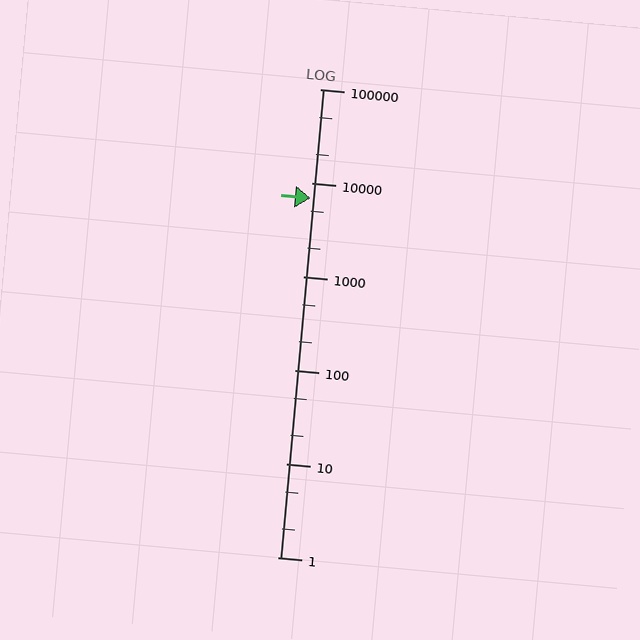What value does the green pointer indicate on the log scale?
The pointer indicates approximately 6900.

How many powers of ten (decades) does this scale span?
The scale spans 5 decades, from 1 to 100000.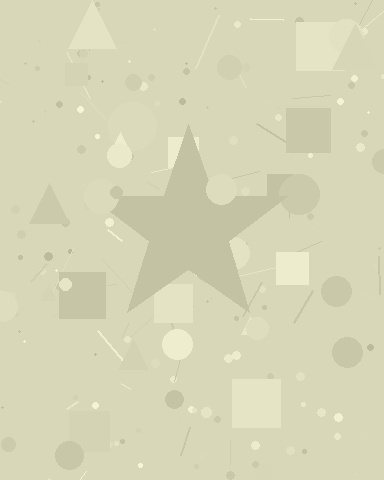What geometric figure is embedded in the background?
A star is embedded in the background.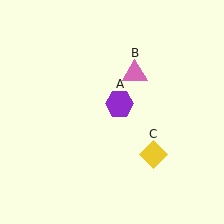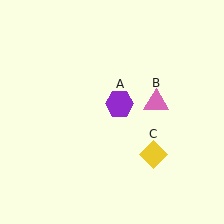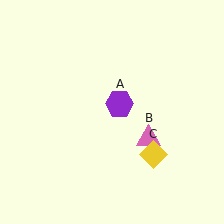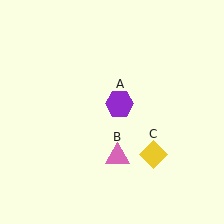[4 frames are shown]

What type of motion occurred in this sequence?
The pink triangle (object B) rotated clockwise around the center of the scene.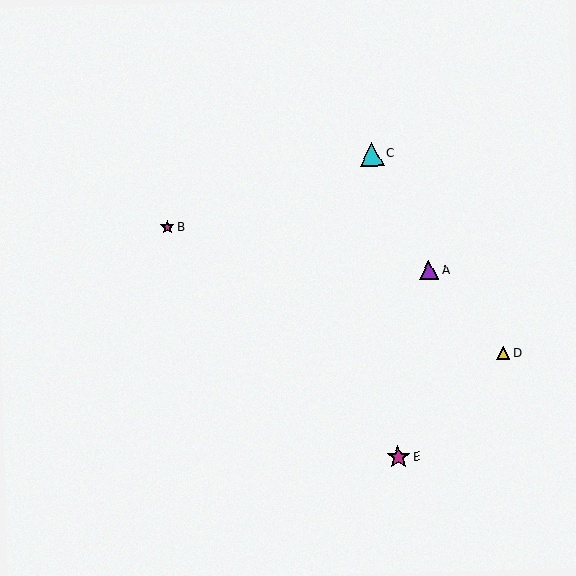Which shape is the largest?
The cyan triangle (labeled C) is the largest.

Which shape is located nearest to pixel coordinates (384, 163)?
The cyan triangle (labeled C) at (372, 154) is nearest to that location.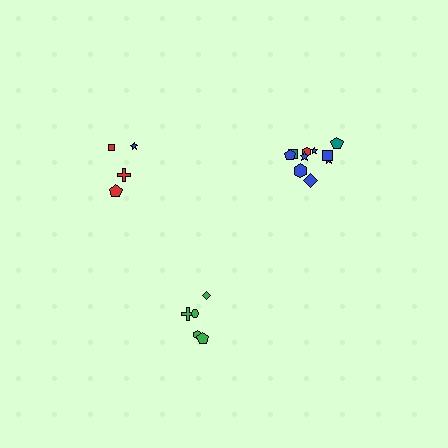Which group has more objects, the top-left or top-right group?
The top-right group.